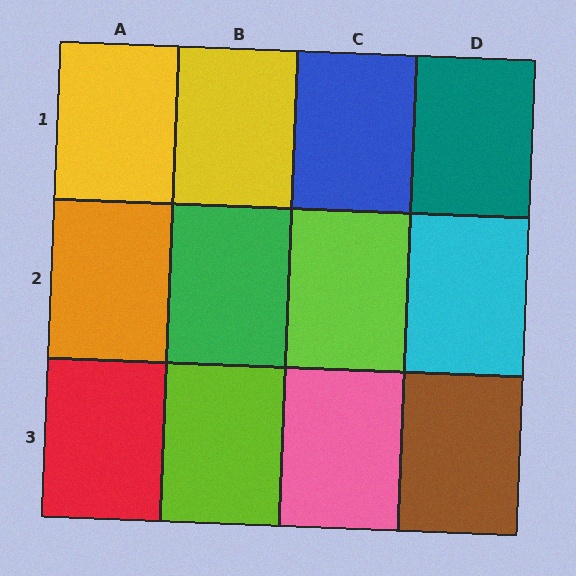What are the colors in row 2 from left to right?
Orange, green, lime, cyan.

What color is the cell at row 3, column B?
Lime.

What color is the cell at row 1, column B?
Yellow.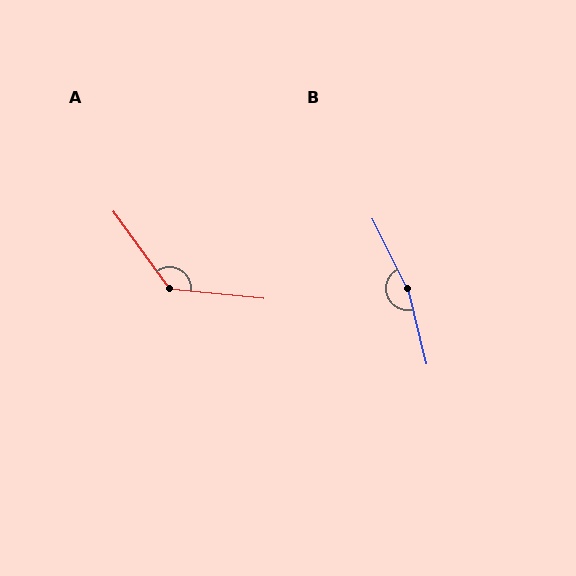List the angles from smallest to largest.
A (132°), B (167°).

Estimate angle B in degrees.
Approximately 167 degrees.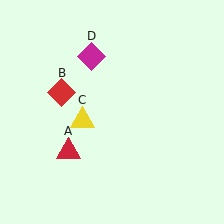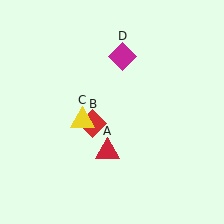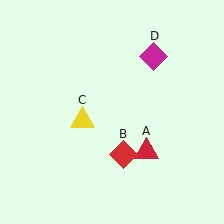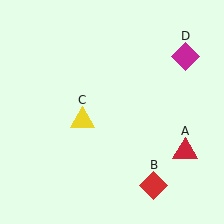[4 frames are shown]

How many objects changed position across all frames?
3 objects changed position: red triangle (object A), red diamond (object B), magenta diamond (object D).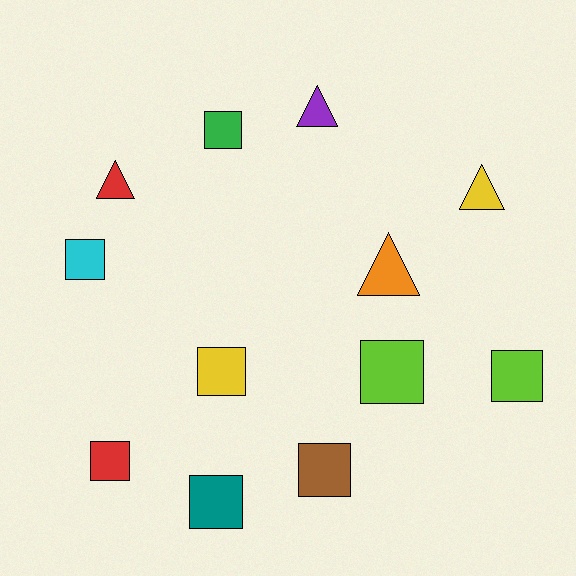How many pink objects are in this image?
There are no pink objects.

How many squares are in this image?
There are 8 squares.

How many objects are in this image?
There are 12 objects.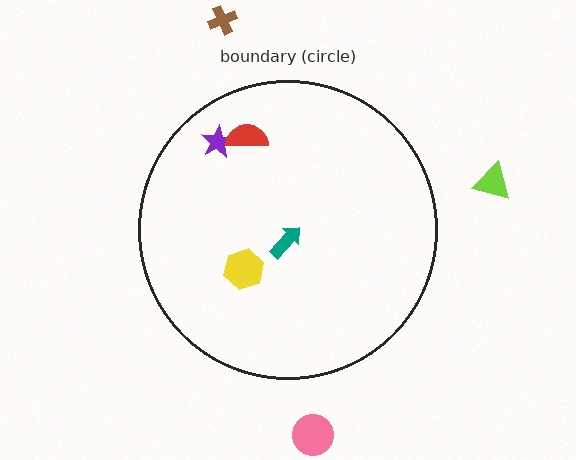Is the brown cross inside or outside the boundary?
Outside.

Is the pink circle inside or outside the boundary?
Outside.